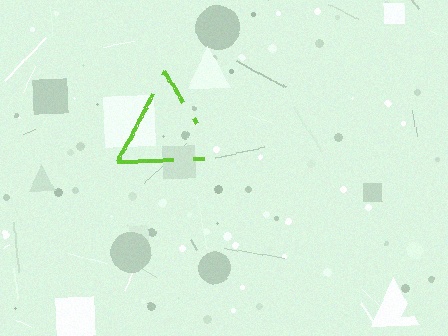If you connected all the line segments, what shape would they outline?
They would outline a triangle.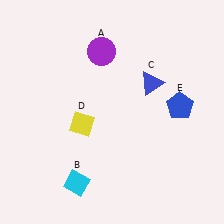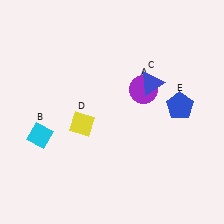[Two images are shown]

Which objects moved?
The objects that moved are: the purple circle (A), the cyan diamond (B).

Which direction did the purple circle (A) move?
The purple circle (A) moved right.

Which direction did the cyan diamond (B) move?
The cyan diamond (B) moved up.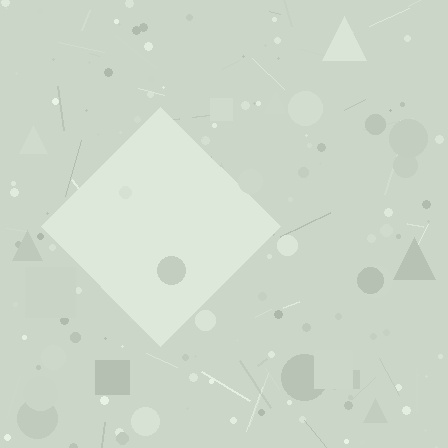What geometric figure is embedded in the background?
A diamond is embedded in the background.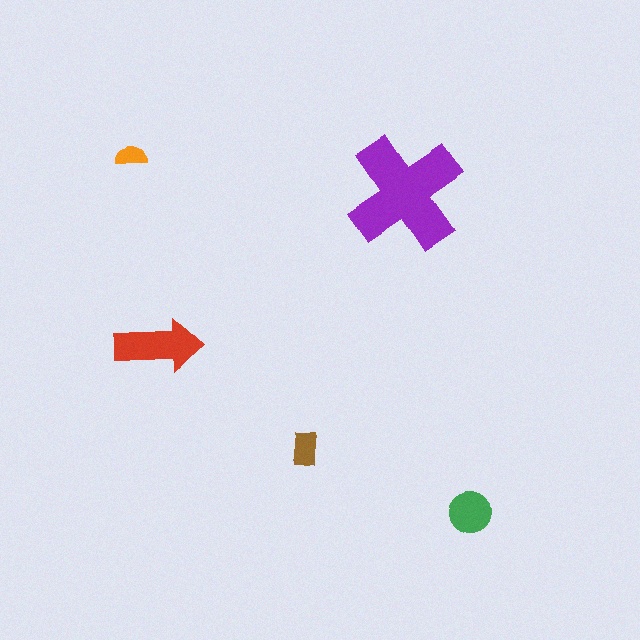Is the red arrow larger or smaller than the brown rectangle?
Larger.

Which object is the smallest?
The orange semicircle.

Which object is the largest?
The purple cross.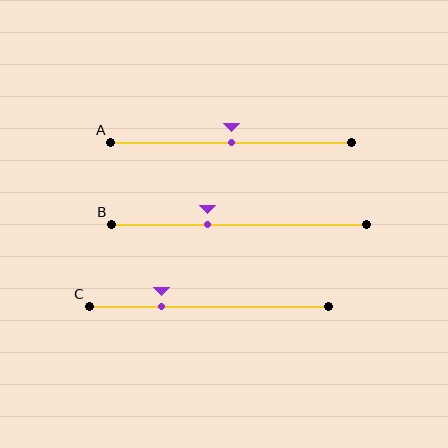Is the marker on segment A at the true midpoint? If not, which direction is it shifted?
Yes, the marker on segment A is at the true midpoint.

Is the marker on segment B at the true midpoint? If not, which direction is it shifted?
No, the marker on segment B is shifted to the left by about 12% of the segment length.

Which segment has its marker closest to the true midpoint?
Segment A has its marker closest to the true midpoint.